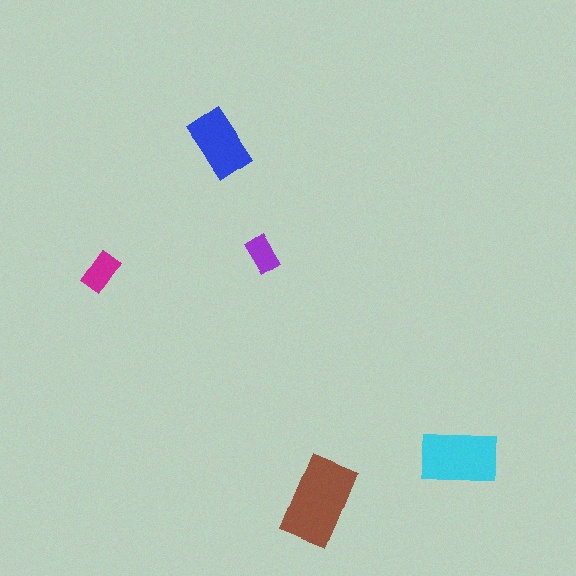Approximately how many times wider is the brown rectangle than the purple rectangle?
About 2.5 times wider.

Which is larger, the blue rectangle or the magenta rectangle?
The blue one.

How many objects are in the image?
There are 5 objects in the image.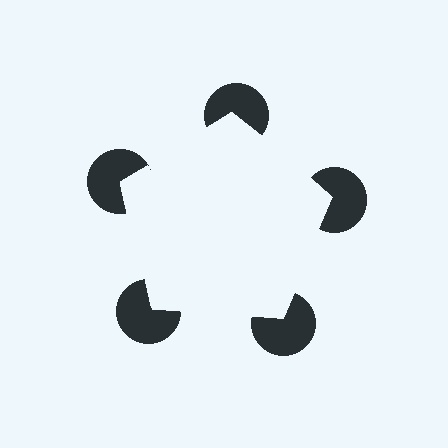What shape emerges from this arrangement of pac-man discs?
An illusory pentagon — its edges are inferred from the aligned wedge cuts in the pac-man discs, not physically drawn.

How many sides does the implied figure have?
5 sides.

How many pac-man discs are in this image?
There are 5 — one at each vertex of the illusory pentagon.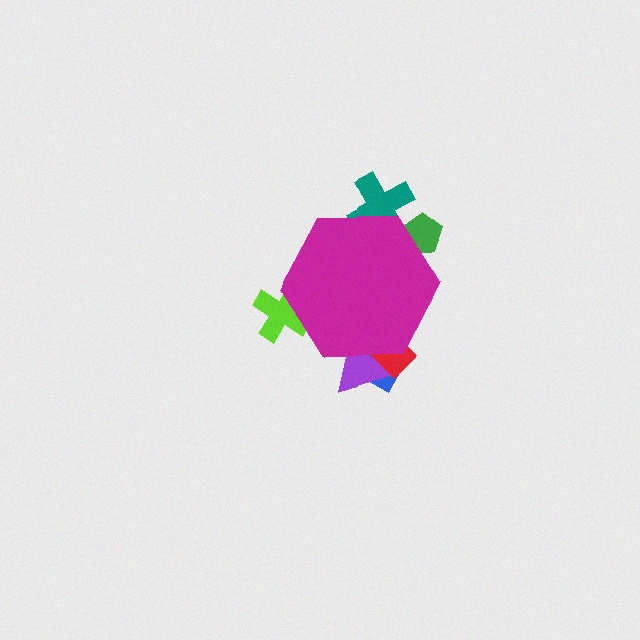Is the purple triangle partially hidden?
Yes, the purple triangle is partially hidden behind the magenta hexagon.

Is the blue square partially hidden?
Yes, the blue square is partially hidden behind the magenta hexagon.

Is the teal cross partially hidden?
Yes, the teal cross is partially hidden behind the magenta hexagon.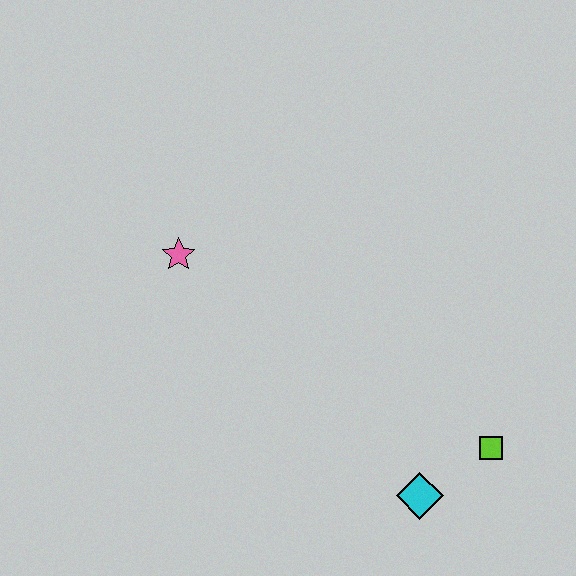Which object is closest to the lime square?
The cyan diamond is closest to the lime square.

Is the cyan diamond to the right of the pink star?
Yes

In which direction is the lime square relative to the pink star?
The lime square is to the right of the pink star.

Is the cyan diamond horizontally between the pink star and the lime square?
Yes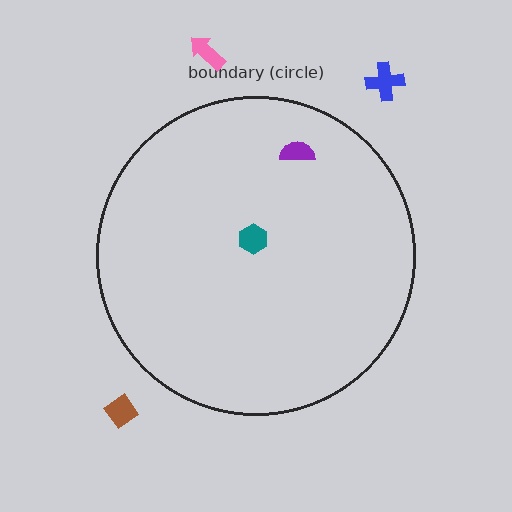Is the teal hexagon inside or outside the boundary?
Inside.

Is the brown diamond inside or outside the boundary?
Outside.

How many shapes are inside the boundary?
2 inside, 3 outside.